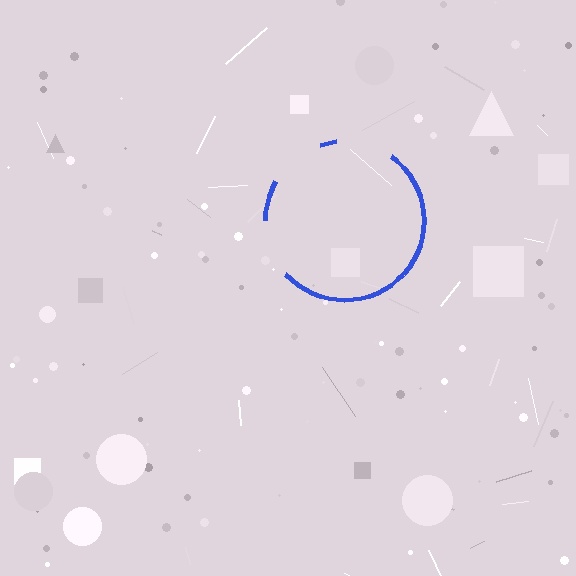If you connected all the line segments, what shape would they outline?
They would outline a circle.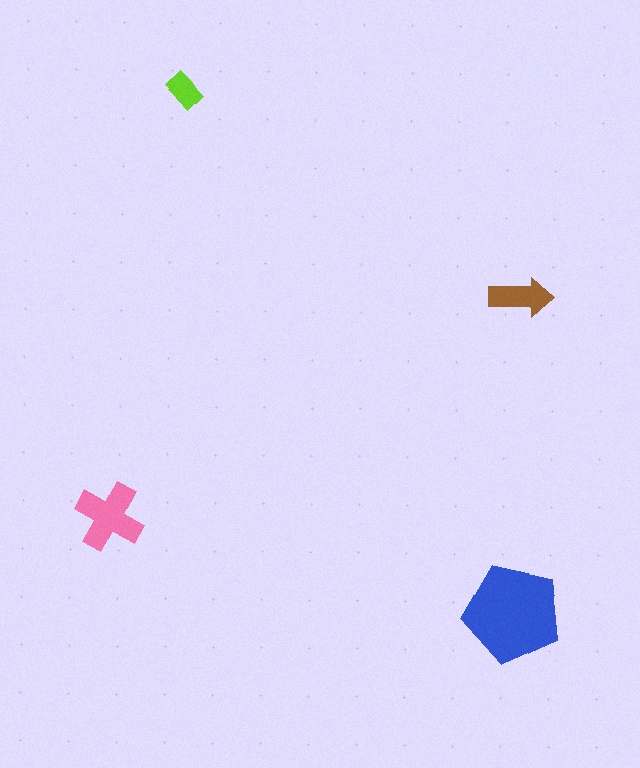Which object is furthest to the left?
The pink cross is leftmost.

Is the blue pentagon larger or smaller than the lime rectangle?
Larger.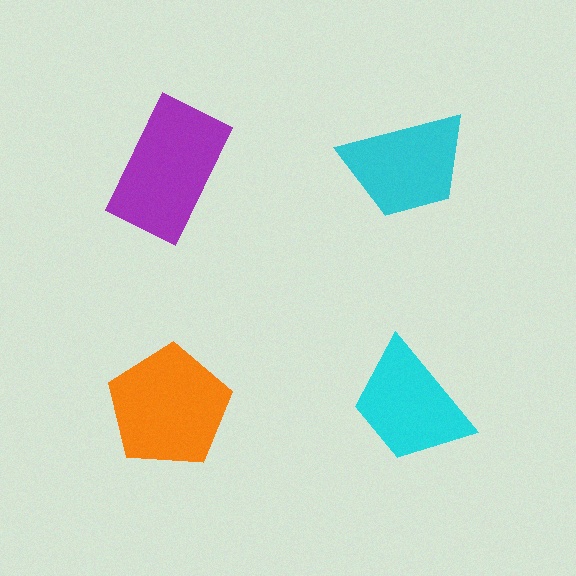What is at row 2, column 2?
A cyan trapezoid.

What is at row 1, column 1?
A purple rectangle.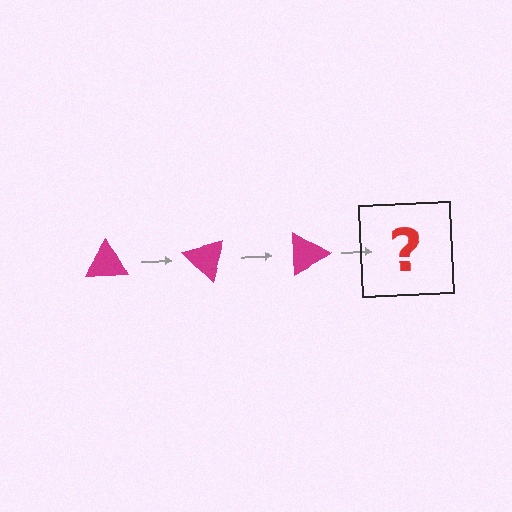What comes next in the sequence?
The next element should be a magenta triangle rotated 135 degrees.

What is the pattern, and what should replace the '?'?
The pattern is that the triangle rotates 45 degrees each step. The '?' should be a magenta triangle rotated 135 degrees.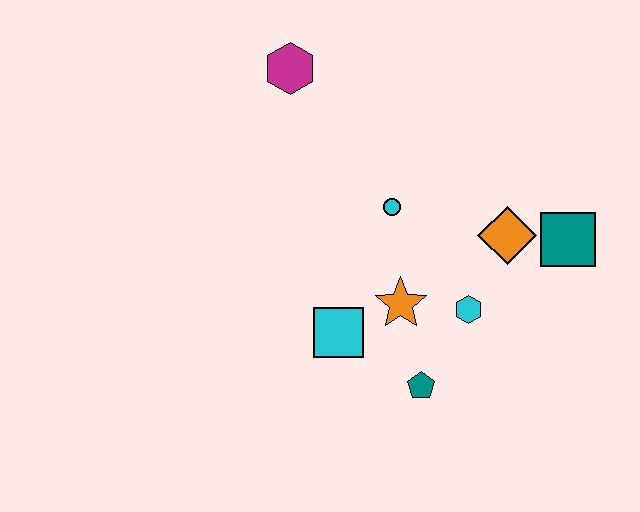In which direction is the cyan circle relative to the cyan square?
The cyan circle is above the cyan square.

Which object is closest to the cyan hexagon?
The orange star is closest to the cyan hexagon.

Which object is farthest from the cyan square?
The magenta hexagon is farthest from the cyan square.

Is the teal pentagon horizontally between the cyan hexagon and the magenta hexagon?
Yes